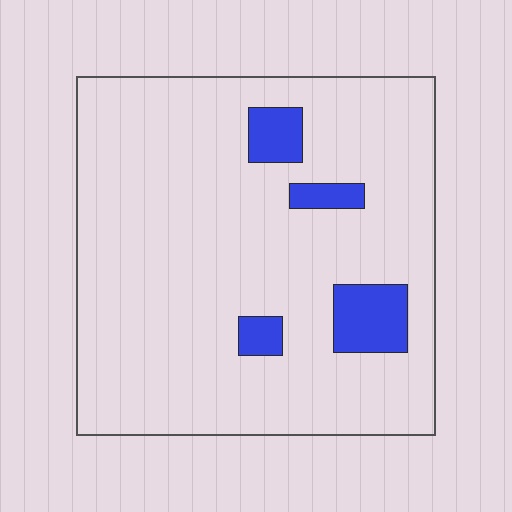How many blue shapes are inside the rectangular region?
4.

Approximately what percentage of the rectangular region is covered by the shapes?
Approximately 10%.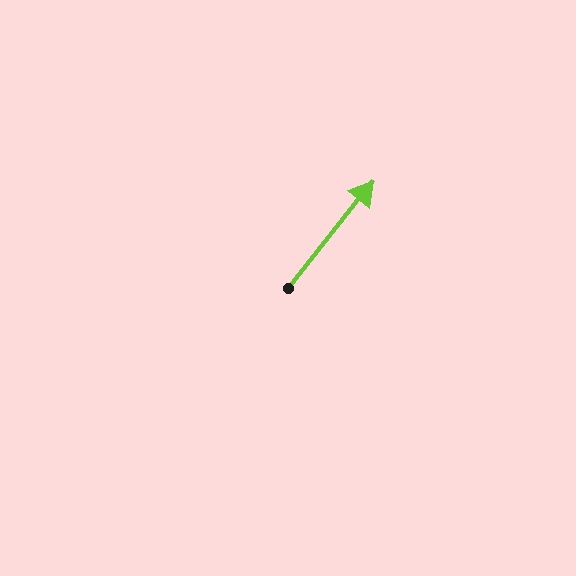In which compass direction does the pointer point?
Northeast.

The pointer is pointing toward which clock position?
Roughly 1 o'clock.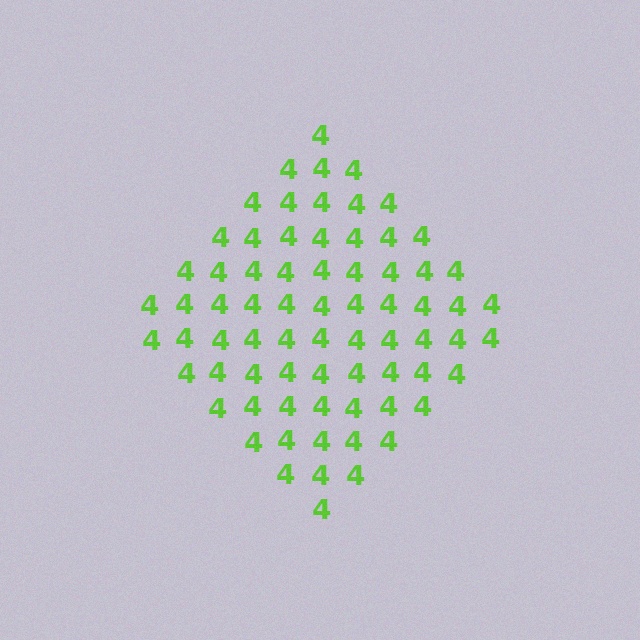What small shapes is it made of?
It is made of small digit 4's.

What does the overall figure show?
The overall figure shows a diamond.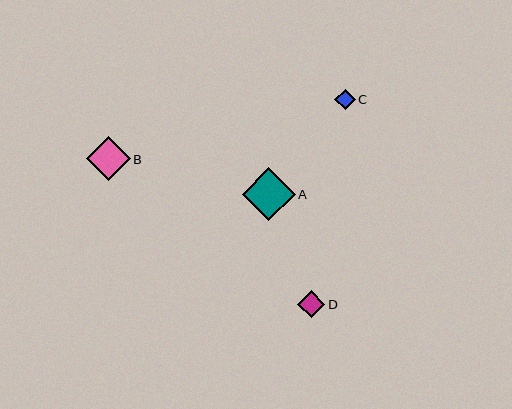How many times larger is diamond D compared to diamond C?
Diamond D is approximately 1.3 times the size of diamond C.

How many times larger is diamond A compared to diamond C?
Diamond A is approximately 2.6 times the size of diamond C.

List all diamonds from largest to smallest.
From largest to smallest: A, B, D, C.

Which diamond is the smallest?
Diamond C is the smallest with a size of approximately 20 pixels.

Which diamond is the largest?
Diamond A is the largest with a size of approximately 52 pixels.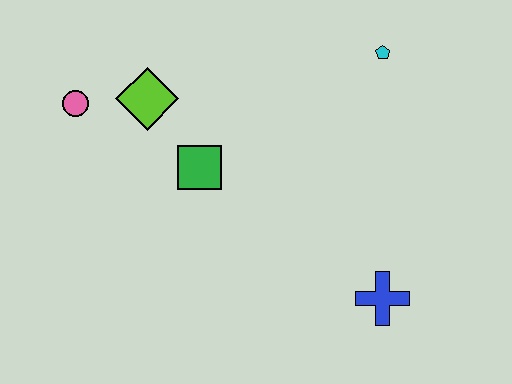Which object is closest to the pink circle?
The lime diamond is closest to the pink circle.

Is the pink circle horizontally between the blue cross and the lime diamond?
No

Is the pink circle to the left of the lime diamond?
Yes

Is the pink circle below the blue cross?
No